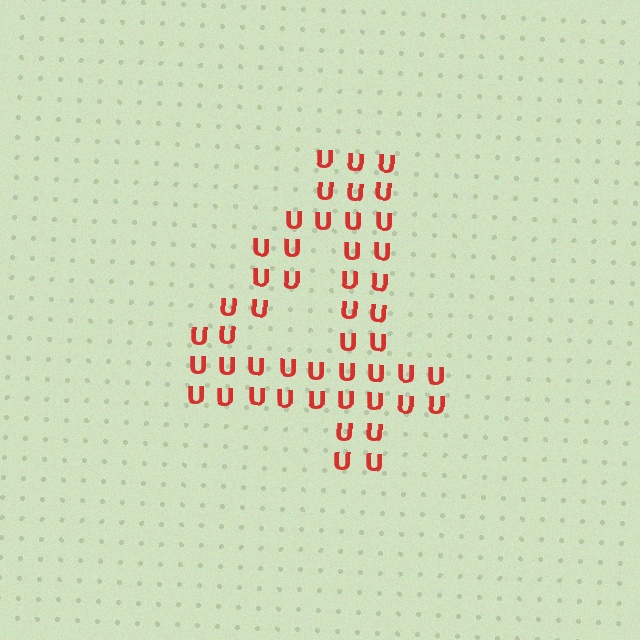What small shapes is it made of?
It is made of small letter U's.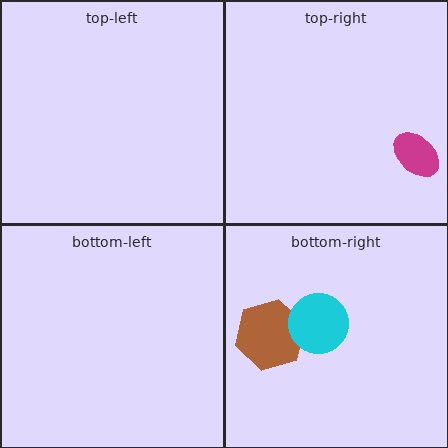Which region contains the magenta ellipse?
The top-right region.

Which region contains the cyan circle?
The bottom-right region.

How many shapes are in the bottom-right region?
2.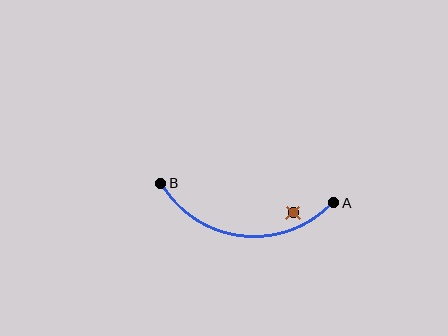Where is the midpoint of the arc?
The arc midpoint is the point on the curve farthest from the straight line joining A and B. It sits below that line.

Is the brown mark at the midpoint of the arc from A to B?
No — the brown mark does not lie on the arc at all. It sits slightly inside the curve.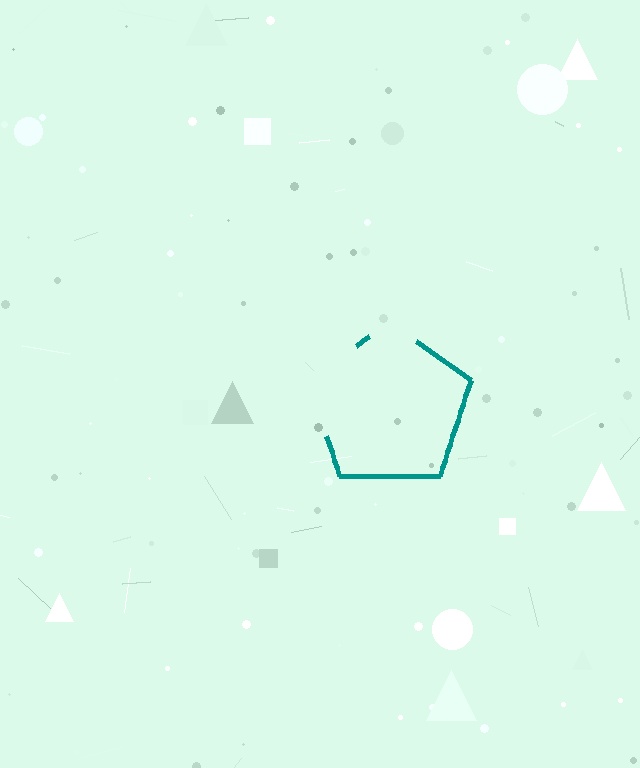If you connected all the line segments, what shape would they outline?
They would outline a pentagon.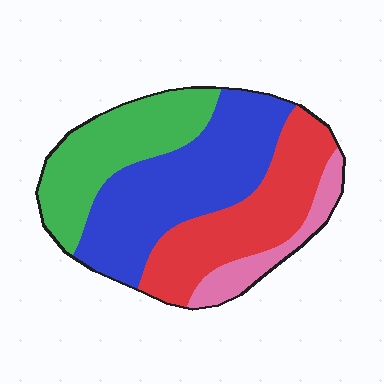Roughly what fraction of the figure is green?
Green takes up between a sixth and a third of the figure.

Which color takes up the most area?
Blue, at roughly 35%.